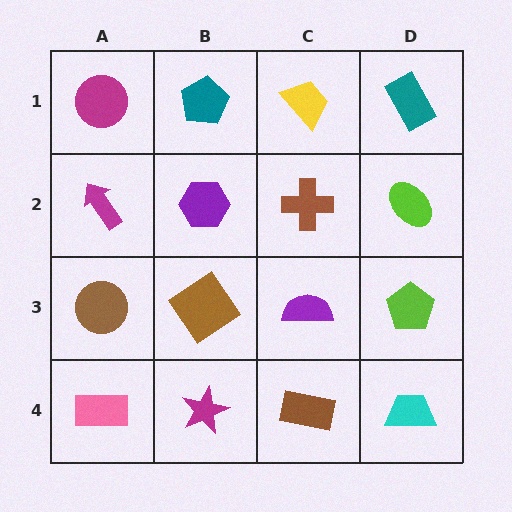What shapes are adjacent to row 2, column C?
A yellow trapezoid (row 1, column C), a purple semicircle (row 3, column C), a purple hexagon (row 2, column B), a lime ellipse (row 2, column D).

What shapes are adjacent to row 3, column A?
A magenta arrow (row 2, column A), a pink rectangle (row 4, column A), a brown diamond (row 3, column B).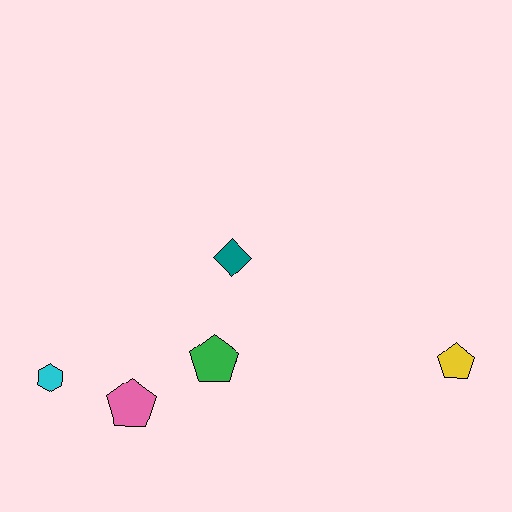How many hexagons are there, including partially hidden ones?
There is 1 hexagon.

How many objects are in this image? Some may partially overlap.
There are 5 objects.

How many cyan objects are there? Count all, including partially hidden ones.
There is 1 cyan object.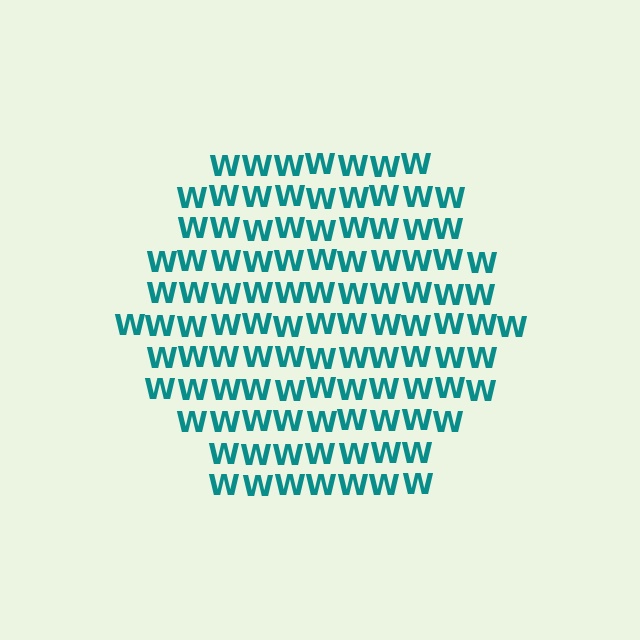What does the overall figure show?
The overall figure shows a hexagon.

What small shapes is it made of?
It is made of small letter W's.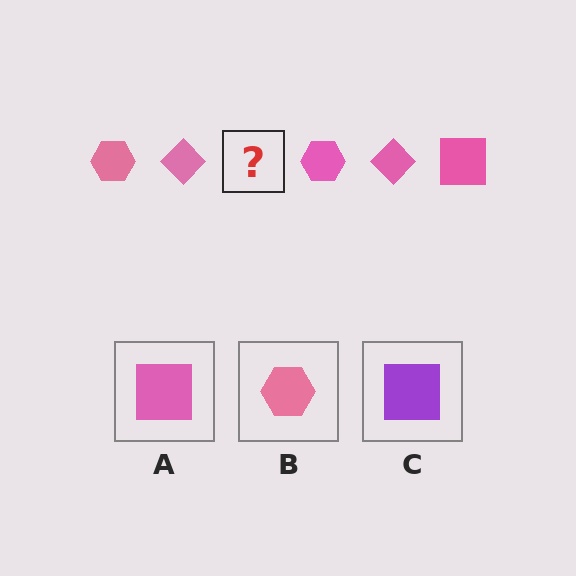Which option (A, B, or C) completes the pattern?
A.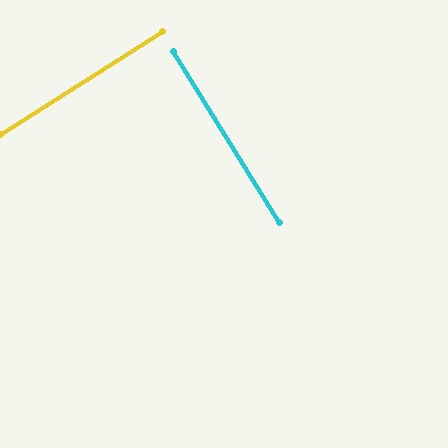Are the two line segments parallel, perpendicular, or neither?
Perpendicular — they meet at approximately 89°.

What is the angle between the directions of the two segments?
Approximately 89 degrees.